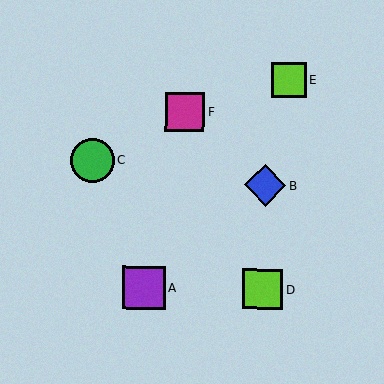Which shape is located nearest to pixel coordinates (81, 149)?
The green circle (labeled C) at (93, 161) is nearest to that location.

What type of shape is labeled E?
Shape E is a lime square.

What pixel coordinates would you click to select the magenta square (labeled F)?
Click at (185, 112) to select the magenta square F.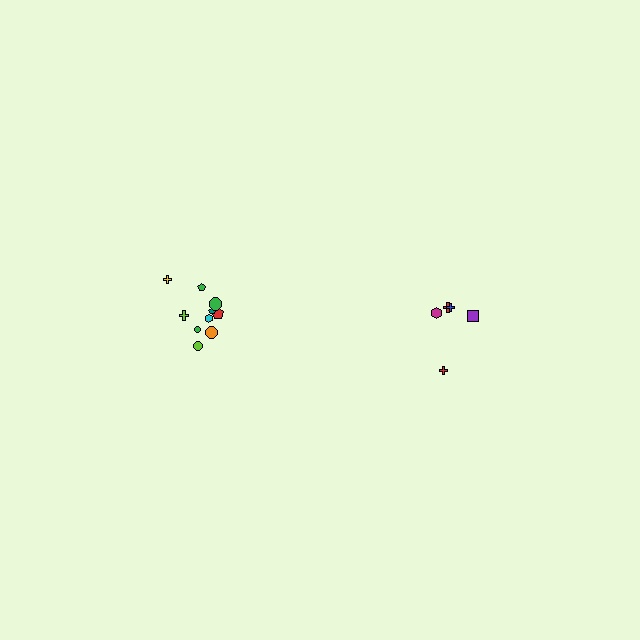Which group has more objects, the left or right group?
The left group.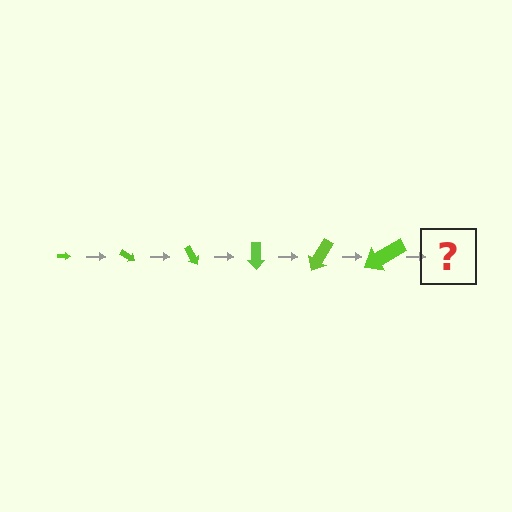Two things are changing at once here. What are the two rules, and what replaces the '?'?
The two rules are that the arrow grows larger each step and it rotates 30 degrees each step. The '?' should be an arrow, larger than the previous one and rotated 180 degrees from the start.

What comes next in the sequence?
The next element should be an arrow, larger than the previous one and rotated 180 degrees from the start.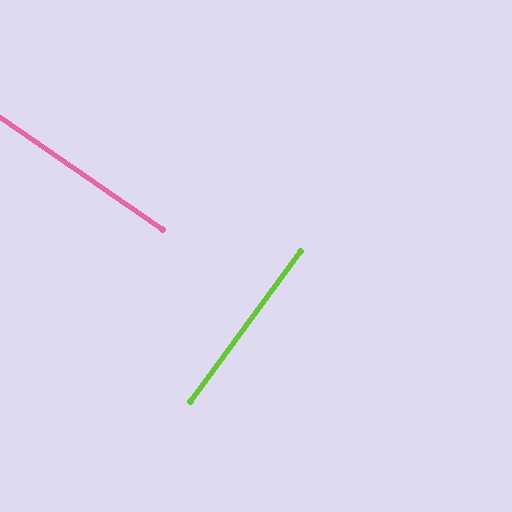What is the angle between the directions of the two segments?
Approximately 88 degrees.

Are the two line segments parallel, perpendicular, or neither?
Perpendicular — they meet at approximately 88°.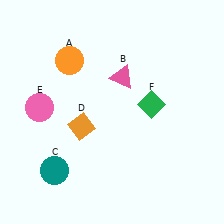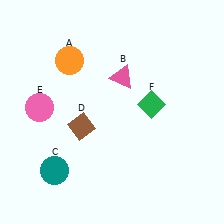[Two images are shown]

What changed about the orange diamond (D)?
In Image 1, D is orange. In Image 2, it changed to brown.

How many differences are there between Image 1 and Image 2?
There is 1 difference between the two images.